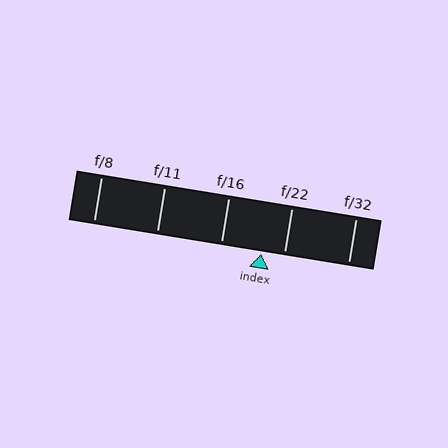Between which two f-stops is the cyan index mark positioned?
The index mark is between f/16 and f/22.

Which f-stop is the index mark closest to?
The index mark is closest to f/22.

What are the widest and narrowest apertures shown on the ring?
The widest aperture shown is f/8 and the narrowest is f/32.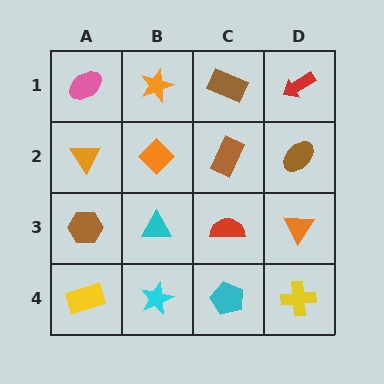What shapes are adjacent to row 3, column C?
A brown rectangle (row 2, column C), a cyan pentagon (row 4, column C), a cyan triangle (row 3, column B), an orange triangle (row 3, column D).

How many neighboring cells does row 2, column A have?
3.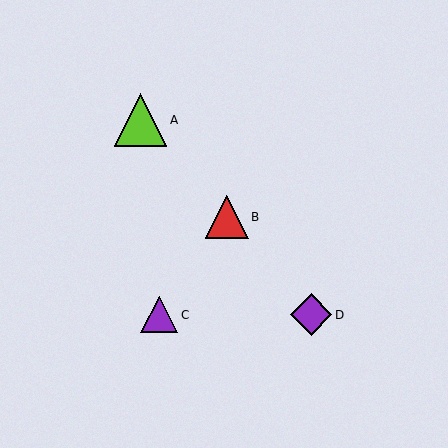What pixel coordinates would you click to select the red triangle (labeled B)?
Click at (227, 217) to select the red triangle B.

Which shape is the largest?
The lime triangle (labeled A) is the largest.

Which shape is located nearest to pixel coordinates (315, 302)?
The purple diamond (labeled D) at (311, 315) is nearest to that location.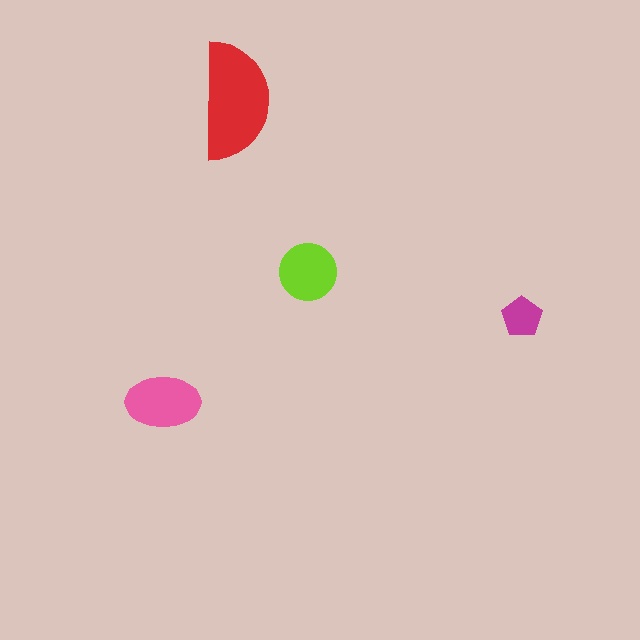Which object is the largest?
The red semicircle.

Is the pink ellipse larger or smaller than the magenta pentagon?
Larger.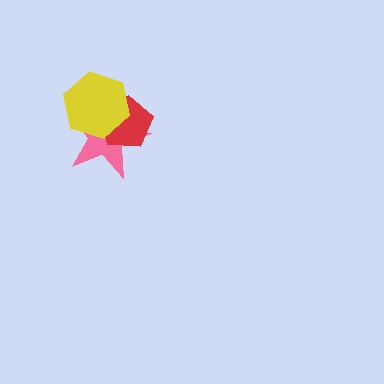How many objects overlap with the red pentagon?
2 objects overlap with the red pentagon.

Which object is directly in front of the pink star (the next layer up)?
The red pentagon is directly in front of the pink star.